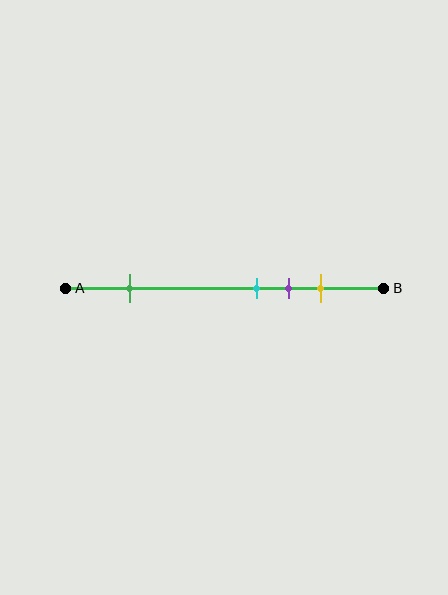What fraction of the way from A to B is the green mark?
The green mark is approximately 20% (0.2) of the way from A to B.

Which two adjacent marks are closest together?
The cyan and purple marks are the closest adjacent pair.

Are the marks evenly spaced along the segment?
No, the marks are not evenly spaced.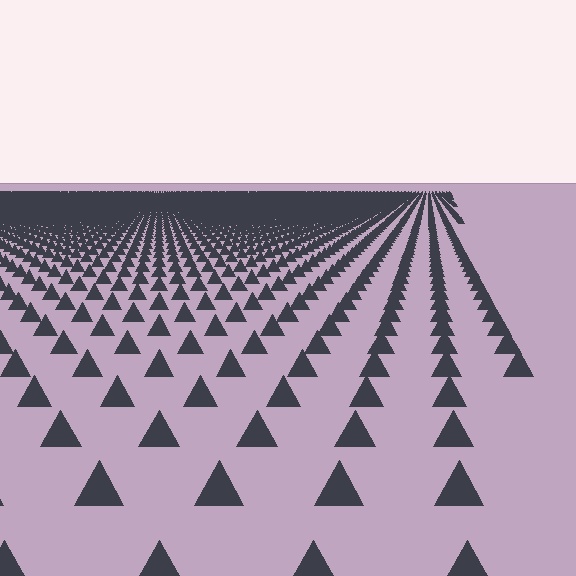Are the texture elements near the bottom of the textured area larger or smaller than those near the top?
Larger. Near the bottom, elements are closer to the viewer and appear at a bigger on-screen size.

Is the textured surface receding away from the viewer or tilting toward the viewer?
The surface is receding away from the viewer. Texture elements get smaller and denser toward the top.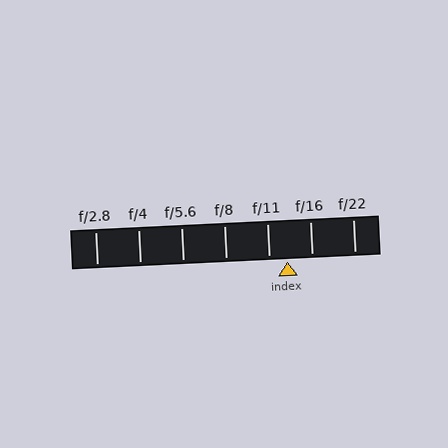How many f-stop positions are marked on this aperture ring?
There are 7 f-stop positions marked.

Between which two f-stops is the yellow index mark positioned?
The index mark is between f/11 and f/16.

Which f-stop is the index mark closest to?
The index mark is closest to f/11.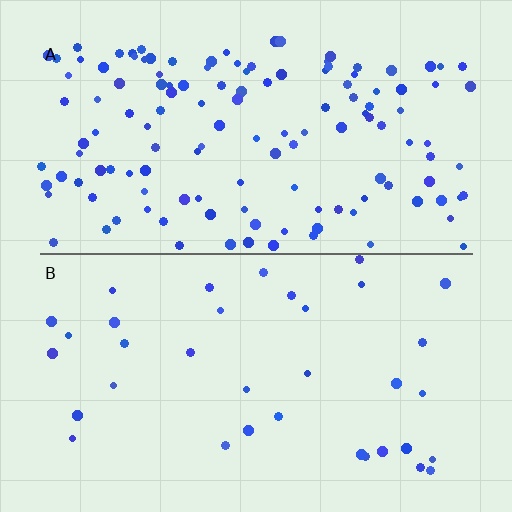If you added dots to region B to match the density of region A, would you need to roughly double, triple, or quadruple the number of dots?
Approximately quadruple.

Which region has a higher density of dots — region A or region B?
A (the top).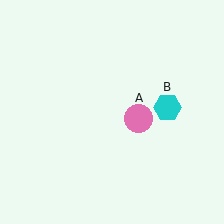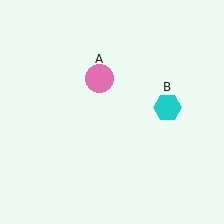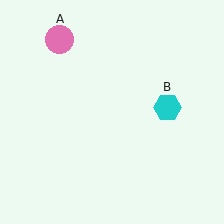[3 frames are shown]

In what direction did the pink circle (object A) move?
The pink circle (object A) moved up and to the left.